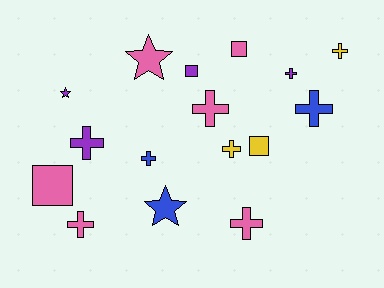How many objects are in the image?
There are 16 objects.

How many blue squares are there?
There are no blue squares.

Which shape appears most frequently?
Cross, with 9 objects.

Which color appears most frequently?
Pink, with 6 objects.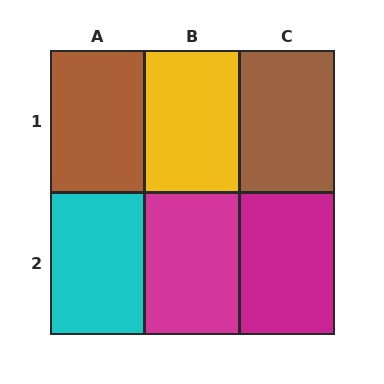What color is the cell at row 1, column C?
Brown.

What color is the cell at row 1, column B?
Yellow.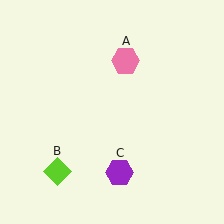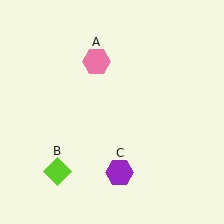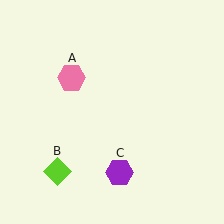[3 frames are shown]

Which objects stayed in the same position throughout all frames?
Lime diamond (object B) and purple hexagon (object C) remained stationary.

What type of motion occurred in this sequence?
The pink hexagon (object A) rotated counterclockwise around the center of the scene.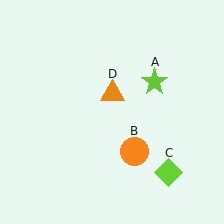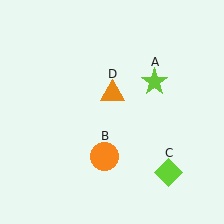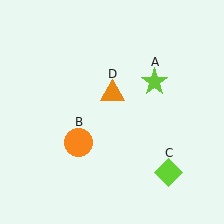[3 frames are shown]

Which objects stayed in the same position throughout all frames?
Lime star (object A) and lime diamond (object C) and orange triangle (object D) remained stationary.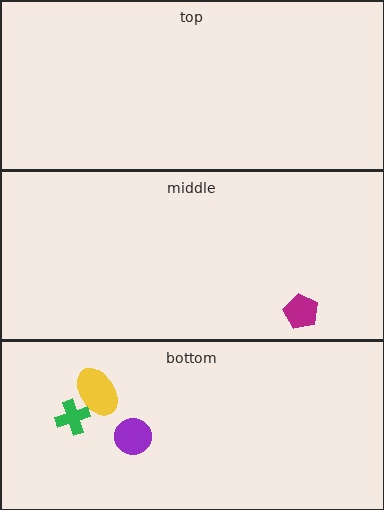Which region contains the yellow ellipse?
The bottom region.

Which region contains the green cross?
The bottom region.